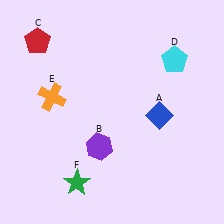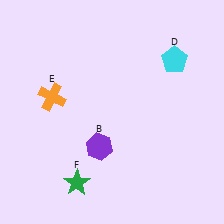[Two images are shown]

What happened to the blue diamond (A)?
The blue diamond (A) was removed in Image 2. It was in the bottom-right area of Image 1.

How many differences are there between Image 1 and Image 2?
There are 2 differences between the two images.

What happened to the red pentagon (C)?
The red pentagon (C) was removed in Image 2. It was in the top-left area of Image 1.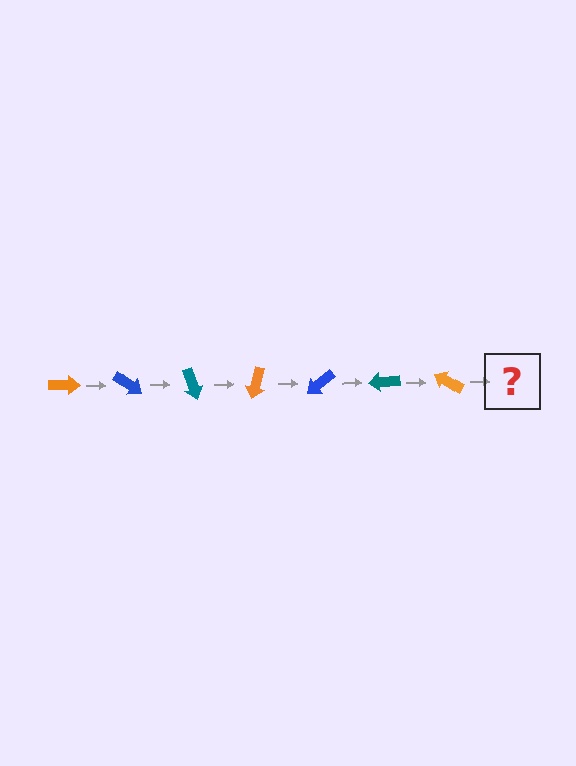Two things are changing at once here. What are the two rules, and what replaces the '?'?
The two rules are that it rotates 35 degrees each step and the color cycles through orange, blue, and teal. The '?' should be a blue arrow, rotated 245 degrees from the start.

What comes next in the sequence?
The next element should be a blue arrow, rotated 245 degrees from the start.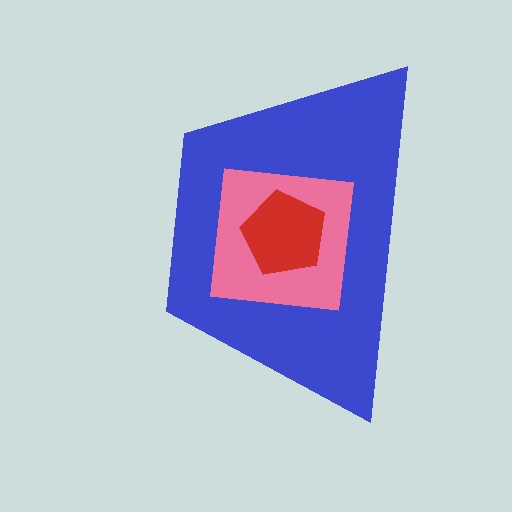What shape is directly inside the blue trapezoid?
The pink square.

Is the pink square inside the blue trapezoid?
Yes.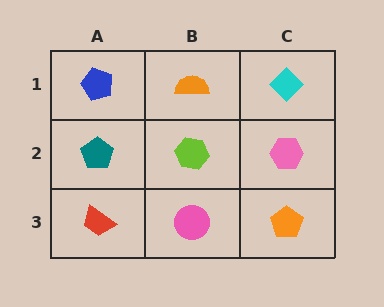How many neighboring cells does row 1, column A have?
2.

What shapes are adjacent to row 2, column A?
A blue pentagon (row 1, column A), a red trapezoid (row 3, column A), a lime hexagon (row 2, column B).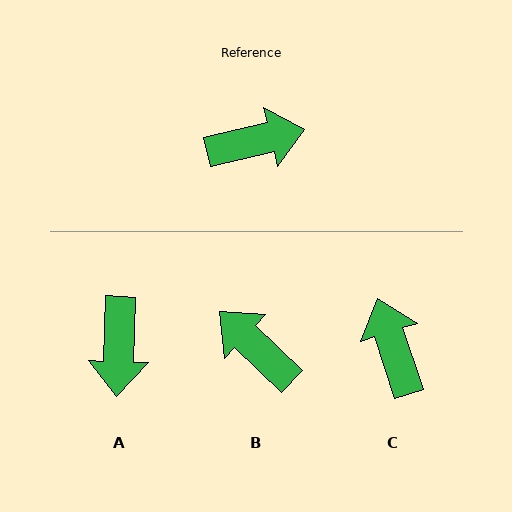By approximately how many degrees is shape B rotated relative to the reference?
Approximately 124 degrees counter-clockwise.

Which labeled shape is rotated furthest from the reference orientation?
B, about 124 degrees away.